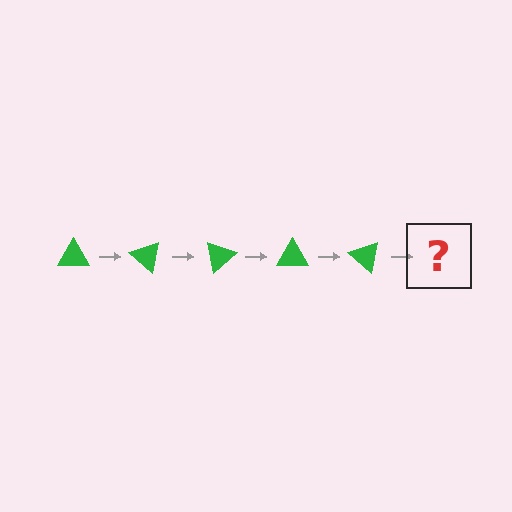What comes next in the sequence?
The next element should be a green triangle rotated 200 degrees.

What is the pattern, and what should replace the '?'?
The pattern is that the triangle rotates 40 degrees each step. The '?' should be a green triangle rotated 200 degrees.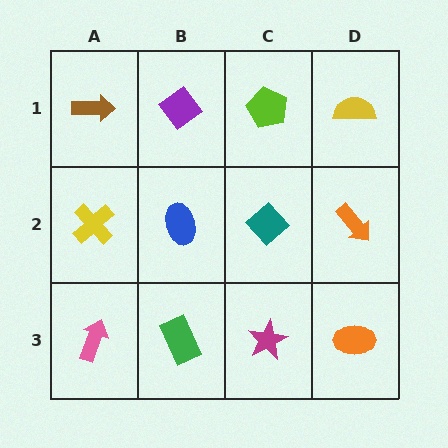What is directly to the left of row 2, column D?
A teal diamond.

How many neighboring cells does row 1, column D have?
2.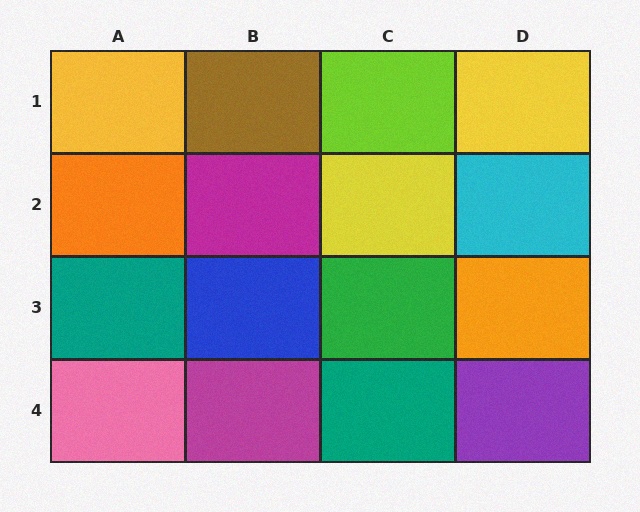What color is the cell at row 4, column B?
Magenta.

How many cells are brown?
1 cell is brown.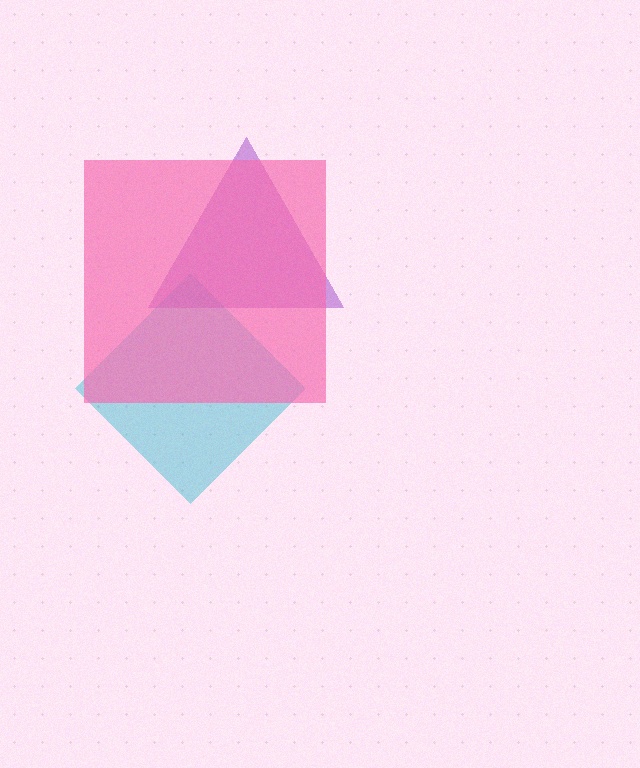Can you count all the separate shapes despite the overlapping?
Yes, there are 3 separate shapes.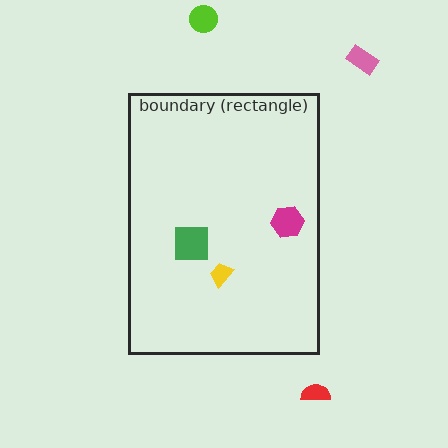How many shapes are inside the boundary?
3 inside, 3 outside.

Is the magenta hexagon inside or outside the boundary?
Inside.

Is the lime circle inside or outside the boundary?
Outside.